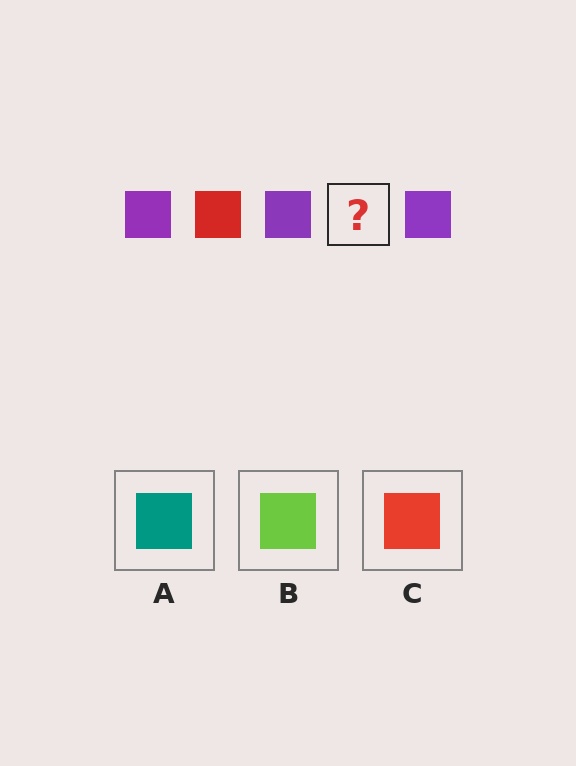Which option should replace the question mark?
Option C.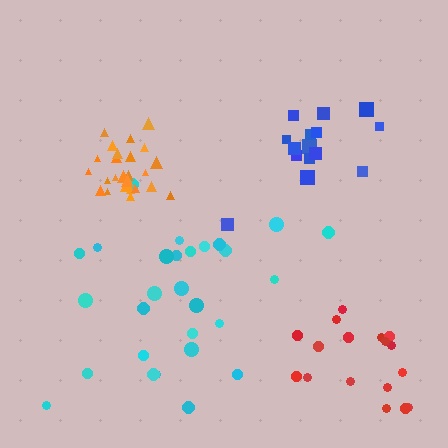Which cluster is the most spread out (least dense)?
Cyan.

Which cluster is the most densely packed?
Orange.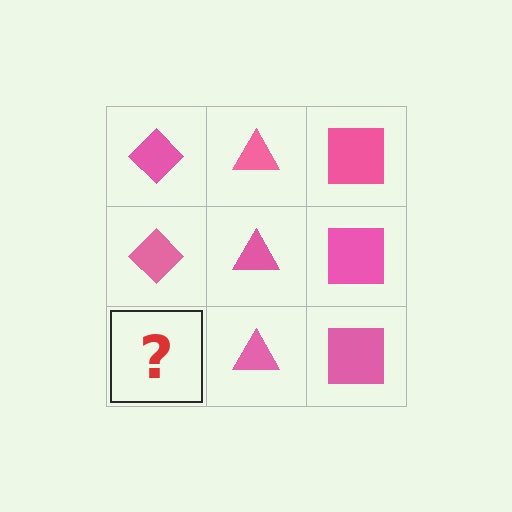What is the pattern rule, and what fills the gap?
The rule is that each column has a consistent shape. The gap should be filled with a pink diamond.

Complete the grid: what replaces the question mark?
The question mark should be replaced with a pink diamond.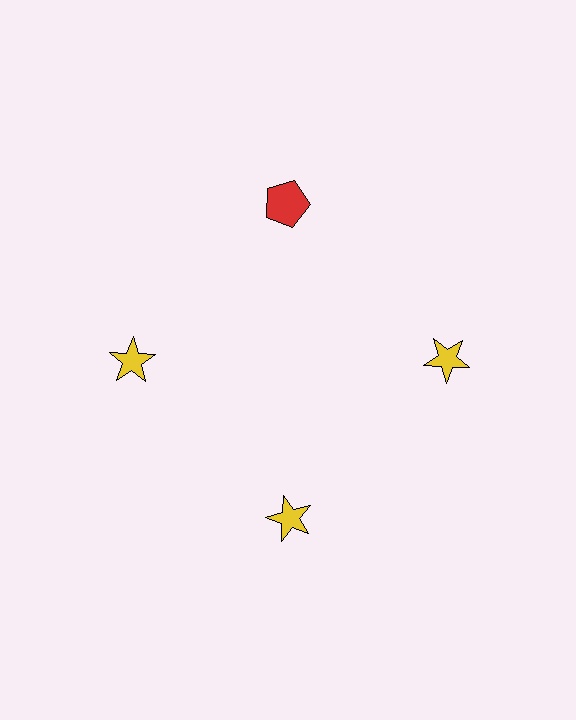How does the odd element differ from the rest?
It differs in both color (red instead of yellow) and shape (pentagon instead of star).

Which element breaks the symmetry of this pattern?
The red pentagon at roughly the 12 o'clock position breaks the symmetry. All other shapes are yellow stars.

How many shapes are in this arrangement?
There are 4 shapes arranged in a ring pattern.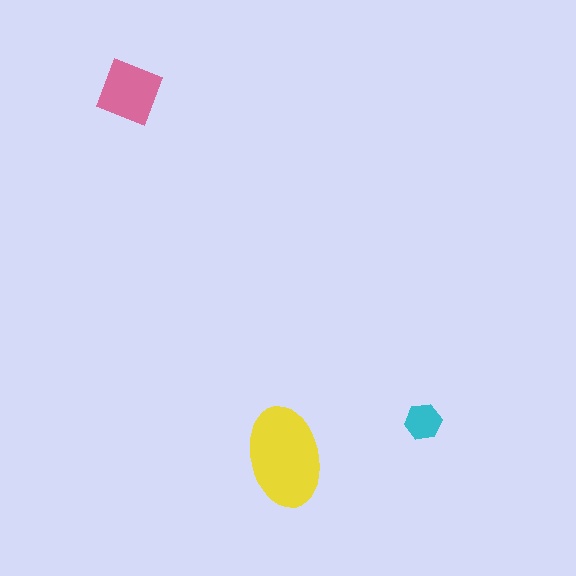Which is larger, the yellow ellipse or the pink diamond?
The yellow ellipse.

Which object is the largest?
The yellow ellipse.